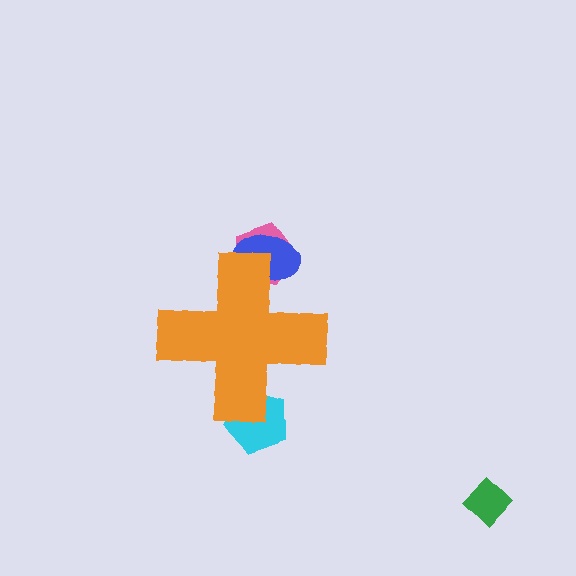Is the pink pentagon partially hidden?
Yes, the pink pentagon is partially hidden behind the orange cross.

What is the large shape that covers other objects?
An orange cross.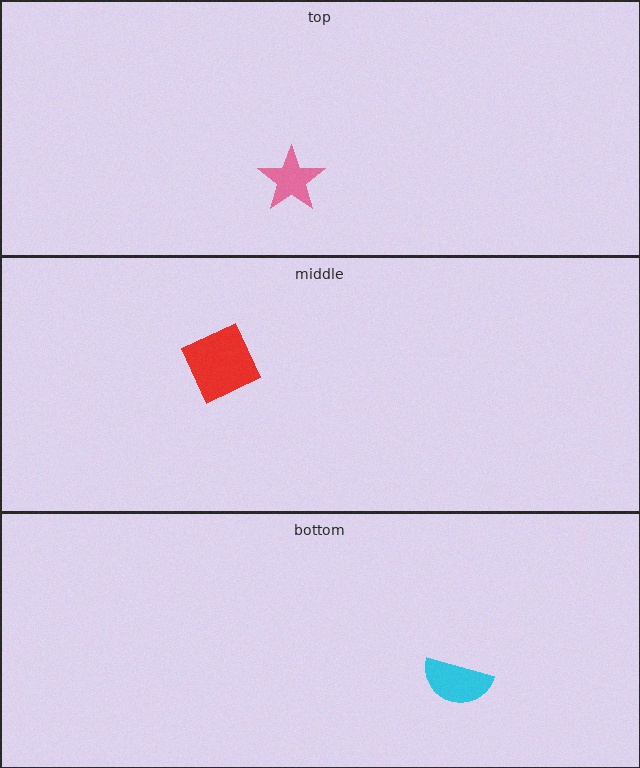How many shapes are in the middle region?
1.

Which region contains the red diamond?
The middle region.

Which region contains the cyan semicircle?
The bottom region.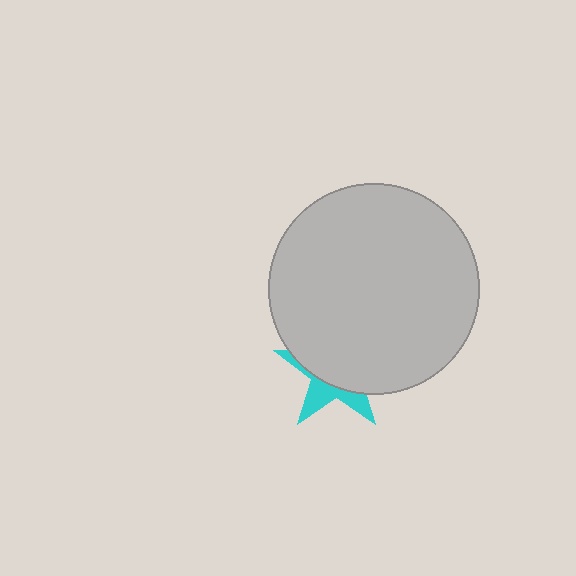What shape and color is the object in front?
The object in front is a light gray circle.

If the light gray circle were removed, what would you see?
You would see the complete cyan star.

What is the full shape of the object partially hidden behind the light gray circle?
The partially hidden object is a cyan star.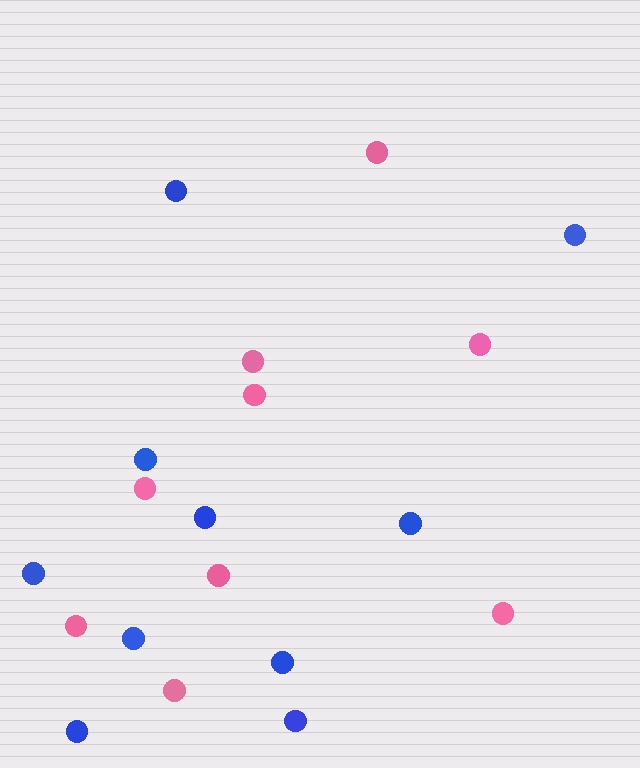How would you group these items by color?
There are 2 groups: one group of pink circles (9) and one group of blue circles (10).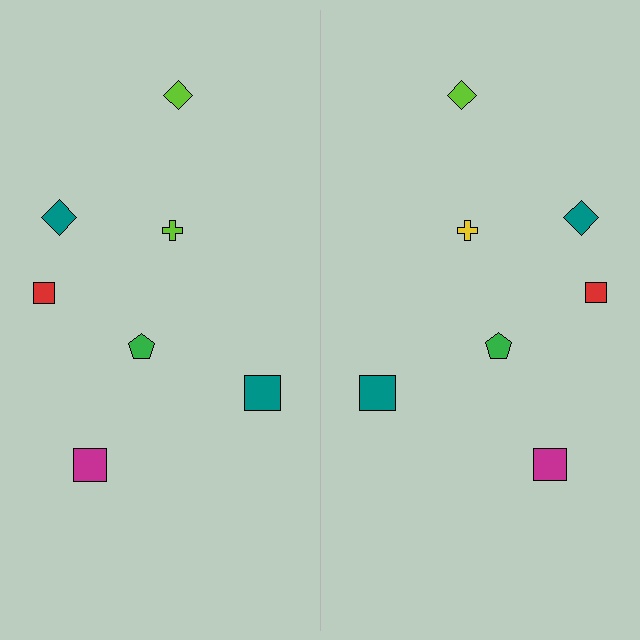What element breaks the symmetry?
The yellow cross on the right side breaks the symmetry — its mirror counterpart is lime.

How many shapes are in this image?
There are 14 shapes in this image.